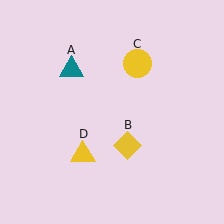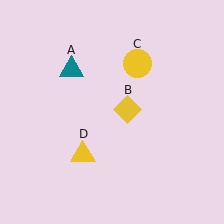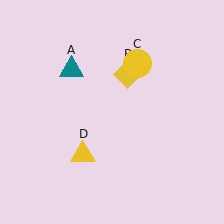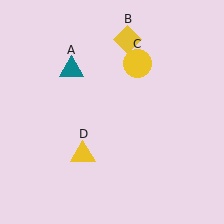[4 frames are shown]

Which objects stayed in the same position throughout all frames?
Teal triangle (object A) and yellow circle (object C) and yellow triangle (object D) remained stationary.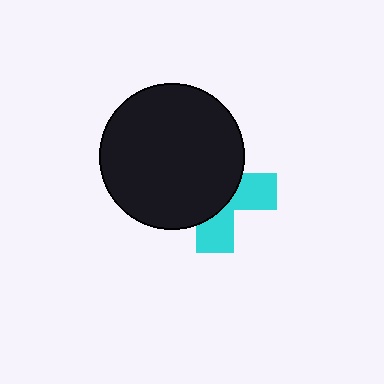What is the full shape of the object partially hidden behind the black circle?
The partially hidden object is a cyan cross.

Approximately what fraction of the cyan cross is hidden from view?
Roughly 62% of the cyan cross is hidden behind the black circle.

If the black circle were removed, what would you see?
You would see the complete cyan cross.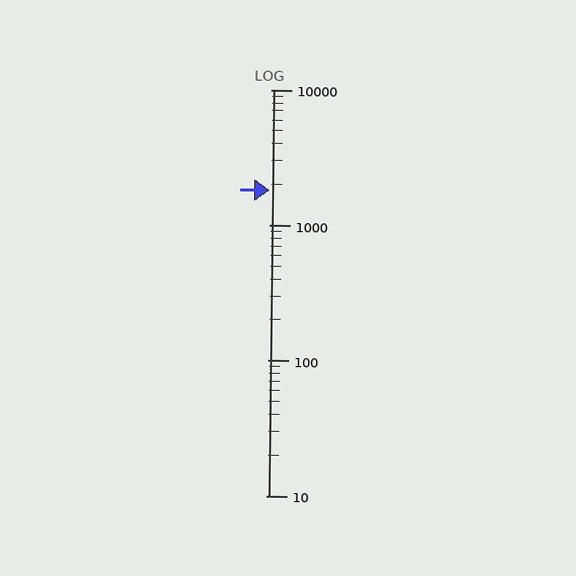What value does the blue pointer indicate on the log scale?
The pointer indicates approximately 1800.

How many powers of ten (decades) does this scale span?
The scale spans 3 decades, from 10 to 10000.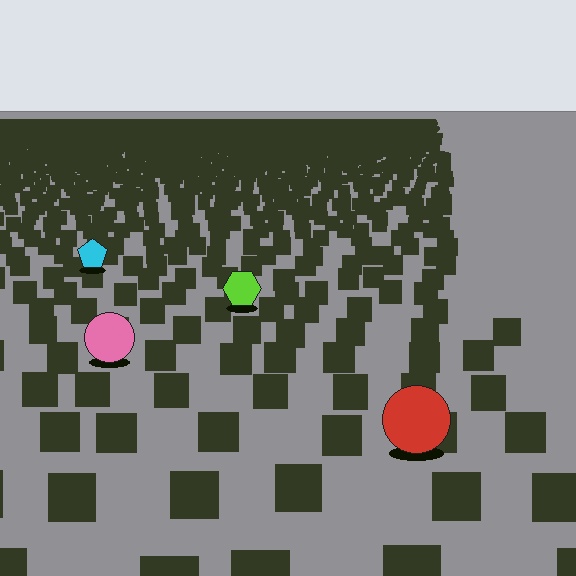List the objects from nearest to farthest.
From nearest to farthest: the red circle, the pink circle, the lime hexagon, the cyan pentagon.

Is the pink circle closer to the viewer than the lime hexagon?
Yes. The pink circle is closer — you can tell from the texture gradient: the ground texture is coarser near it.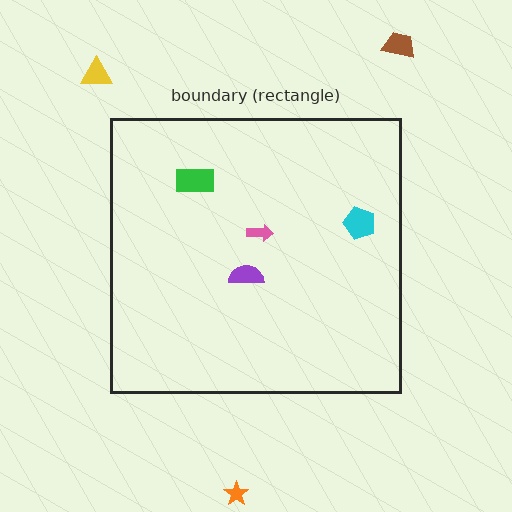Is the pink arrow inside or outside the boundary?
Inside.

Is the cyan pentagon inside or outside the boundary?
Inside.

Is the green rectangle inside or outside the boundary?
Inside.